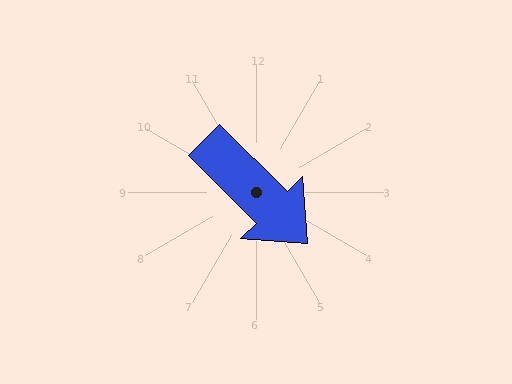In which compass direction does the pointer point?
Southeast.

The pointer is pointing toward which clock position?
Roughly 4 o'clock.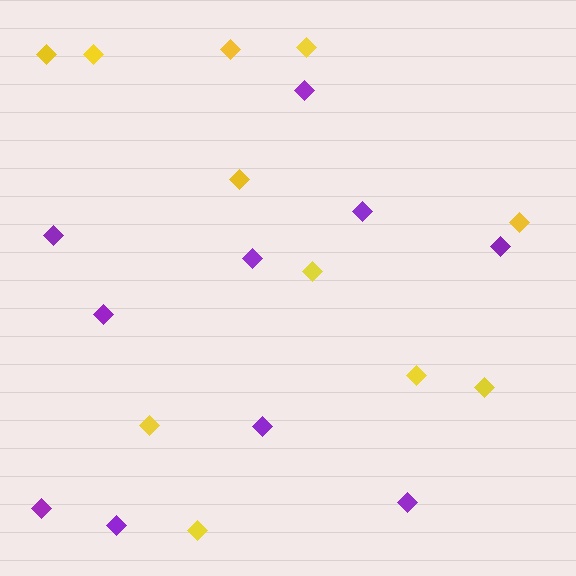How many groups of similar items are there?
There are 2 groups: one group of yellow diamonds (11) and one group of purple diamonds (10).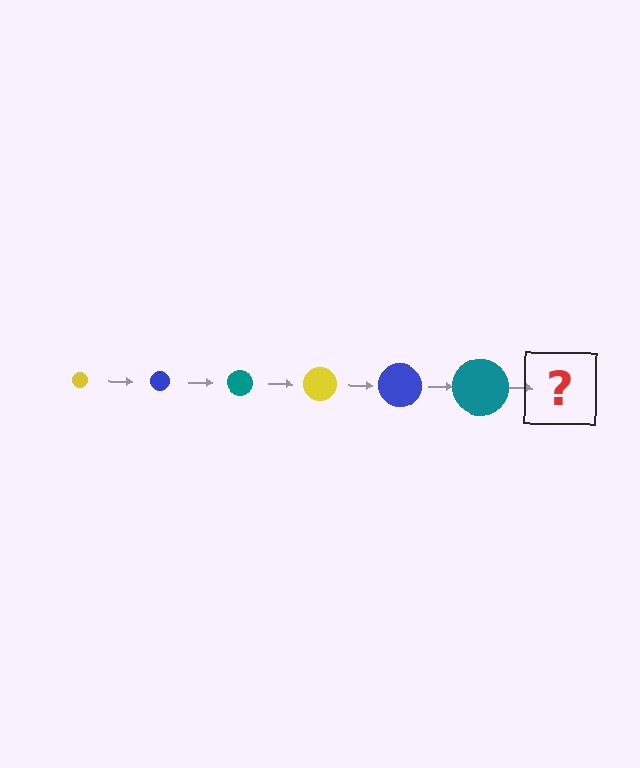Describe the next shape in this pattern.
It should be a yellow circle, larger than the previous one.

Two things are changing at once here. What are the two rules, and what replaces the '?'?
The two rules are that the circle grows larger each step and the color cycles through yellow, blue, and teal. The '?' should be a yellow circle, larger than the previous one.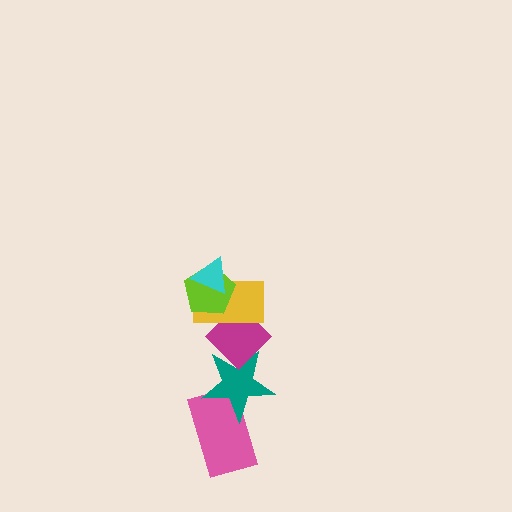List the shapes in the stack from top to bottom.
From top to bottom: the cyan triangle, the lime pentagon, the yellow rectangle, the magenta diamond, the teal star, the pink rectangle.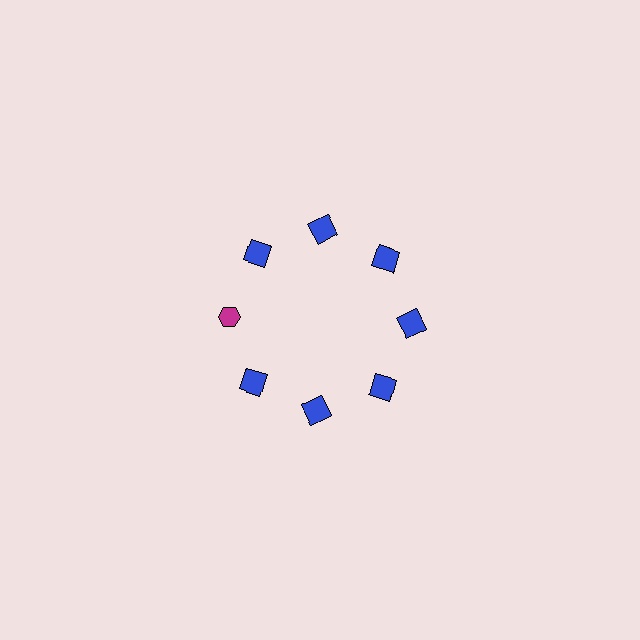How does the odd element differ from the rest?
It differs in both color (magenta instead of blue) and shape (hexagon instead of square).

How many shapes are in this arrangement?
There are 8 shapes arranged in a ring pattern.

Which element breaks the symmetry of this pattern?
The magenta hexagon at roughly the 9 o'clock position breaks the symmetry. All other shapes are blue squares.